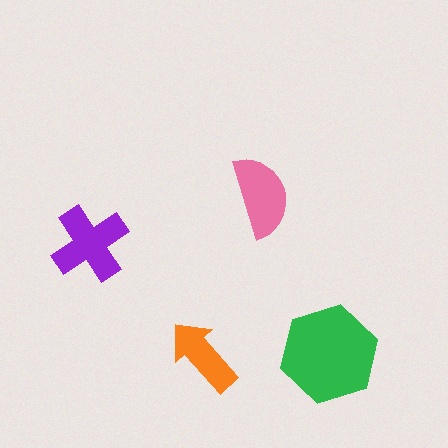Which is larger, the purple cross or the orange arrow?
The purple cross.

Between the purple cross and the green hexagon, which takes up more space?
The green hexagon.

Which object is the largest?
The green hexagon.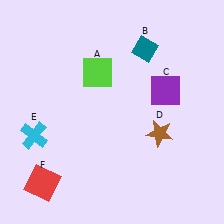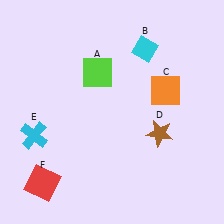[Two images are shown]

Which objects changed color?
B changed from teal to cyan. C changed from purple to orange.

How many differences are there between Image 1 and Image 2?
There are 2 differences between the two images.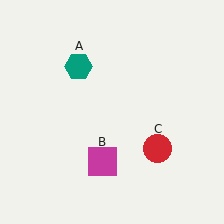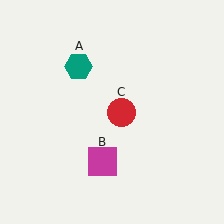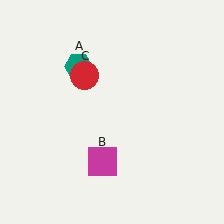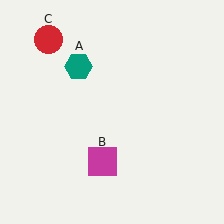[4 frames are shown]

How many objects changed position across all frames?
1 object changed position: red circle (object C).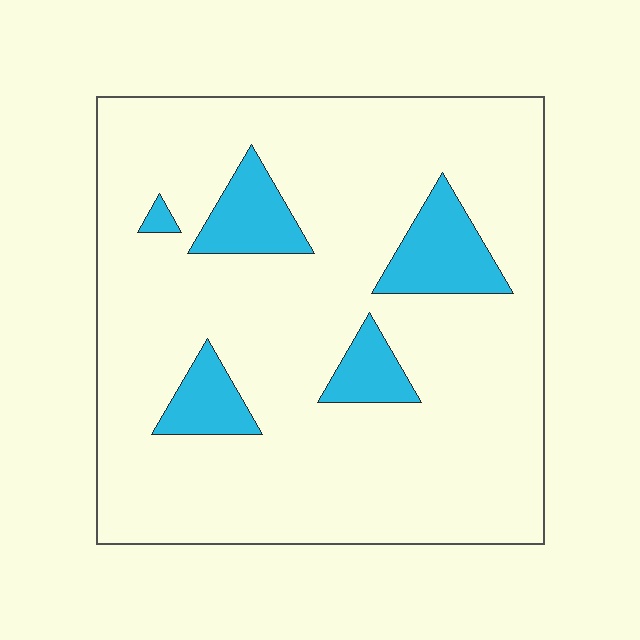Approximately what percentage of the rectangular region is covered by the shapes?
Approximately 15%.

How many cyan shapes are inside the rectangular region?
5.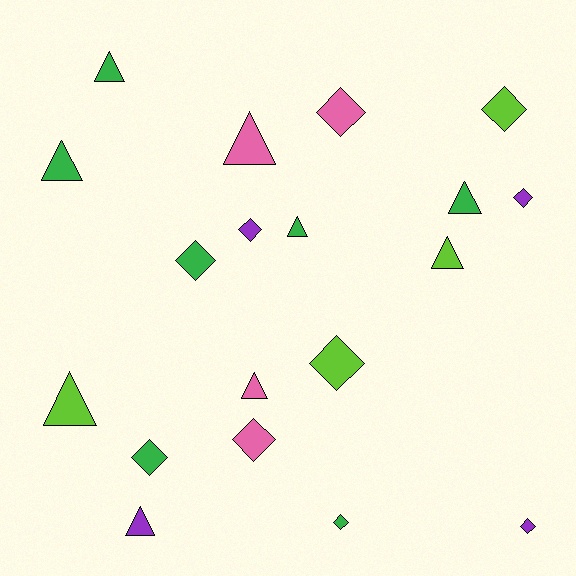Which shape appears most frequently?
Diamond, with 10 objects.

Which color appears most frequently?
Green, with 7 objects.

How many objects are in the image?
There are 19 objects.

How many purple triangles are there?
There is 1 purple triangle.